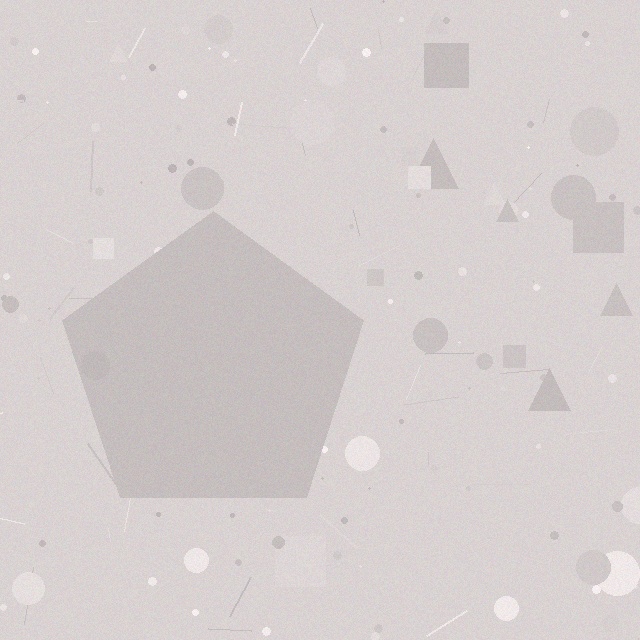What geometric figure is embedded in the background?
A pentagon is embedded in the background.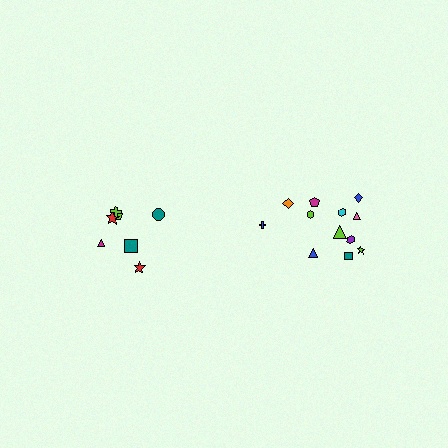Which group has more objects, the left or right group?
The right group.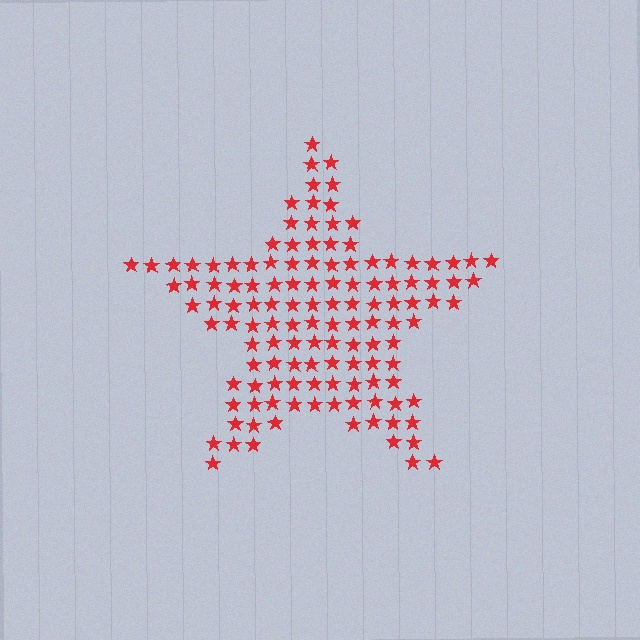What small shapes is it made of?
It is made of small stars.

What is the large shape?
The large shape is a star.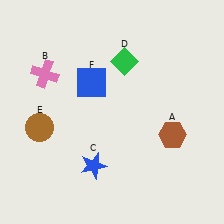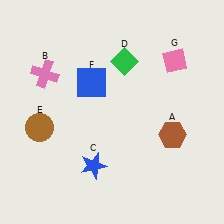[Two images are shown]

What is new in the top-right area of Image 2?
A pink diamond (G) was added in the top-right area of Image 2.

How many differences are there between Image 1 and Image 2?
There is 1 difference between the two images.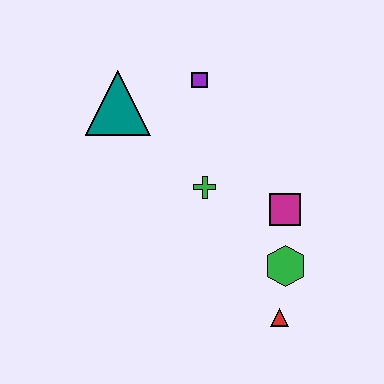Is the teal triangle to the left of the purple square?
Yes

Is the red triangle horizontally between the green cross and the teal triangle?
No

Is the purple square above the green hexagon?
Yes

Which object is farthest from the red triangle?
The teal triangle is farthest from the red triangle.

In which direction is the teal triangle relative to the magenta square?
The teal triangle is to the left of the magenta square.